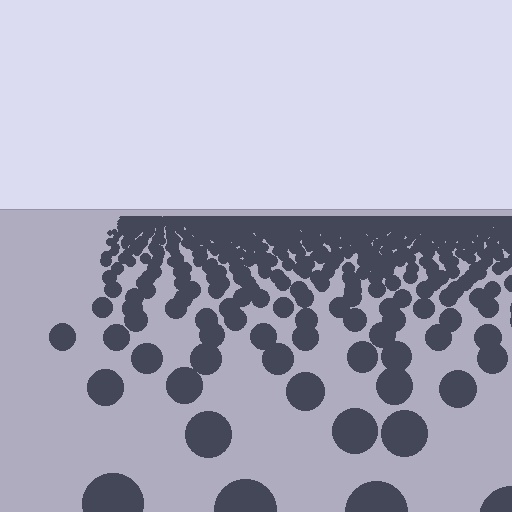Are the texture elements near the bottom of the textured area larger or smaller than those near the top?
Larger. Near the bottom, elements are closer to the viewer and appear at a bigger on-screen size.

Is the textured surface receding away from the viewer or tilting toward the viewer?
The surface is receding away from the viewer. Texture elements get smaller and denser toward the top.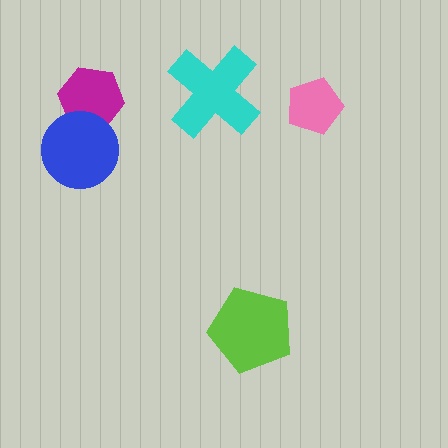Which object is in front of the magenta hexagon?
The blue circle is in front of the magenta hexagon.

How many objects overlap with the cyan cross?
0 objects overlap with the cyan cross.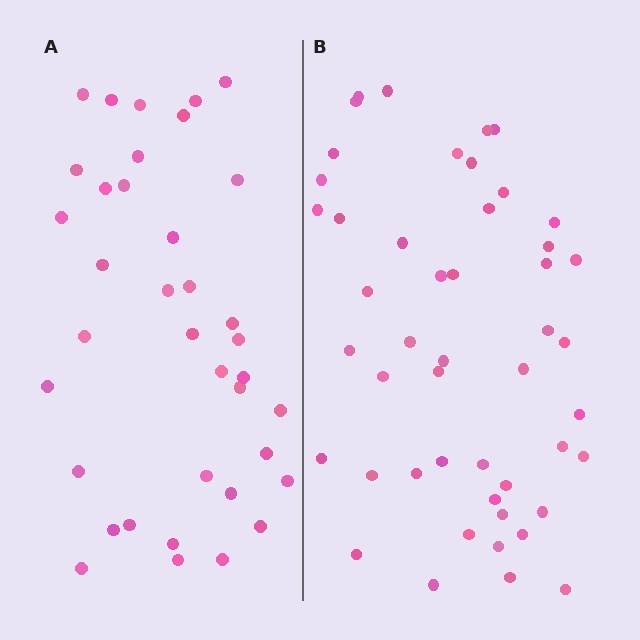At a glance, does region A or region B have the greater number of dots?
Region B (the right region) has more dots.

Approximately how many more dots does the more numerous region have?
Region B has roughly 12 or so more dots than region A.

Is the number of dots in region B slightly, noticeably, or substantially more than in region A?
Region B has noticeably more, but not dramatically so. The ratio is roughly 1.3 to 1.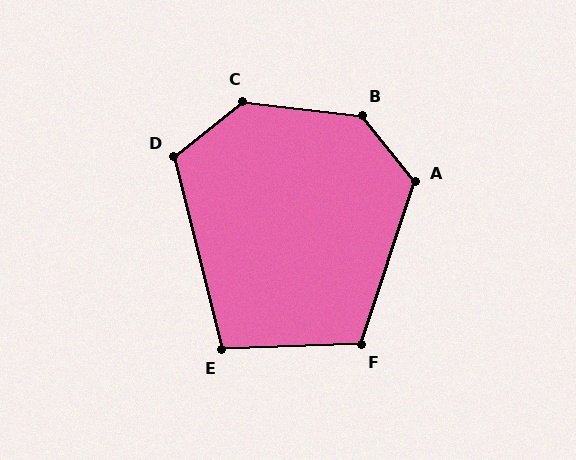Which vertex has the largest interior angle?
B, at approximately 136 degrees.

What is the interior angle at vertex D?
Approximately 114 degrees (obtuse).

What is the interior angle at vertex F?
Approximately 110 degrees (obtuse).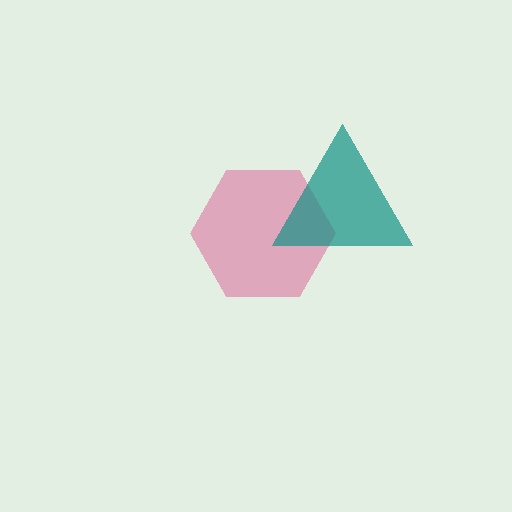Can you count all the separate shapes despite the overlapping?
Yes, there are 2 separate shapes.